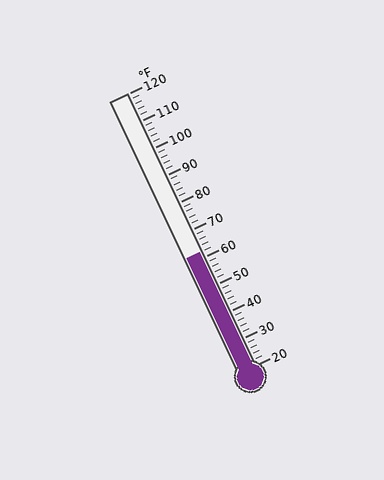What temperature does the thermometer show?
The thermometer shows approximately 62°F.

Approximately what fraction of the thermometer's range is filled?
The thermometer is filled to approximately 40% of its range.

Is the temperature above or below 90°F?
The temperature is below 90°F.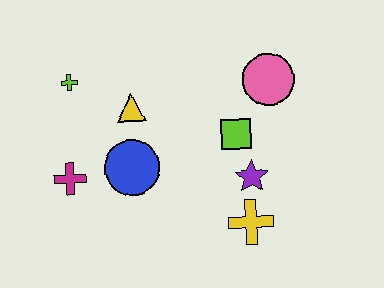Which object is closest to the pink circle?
The lime square is closest to the pink circle.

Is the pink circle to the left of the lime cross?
No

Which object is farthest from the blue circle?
The pink circle is farthest from the blue circle.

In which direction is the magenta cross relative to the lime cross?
The magenta cross is below the lime cross.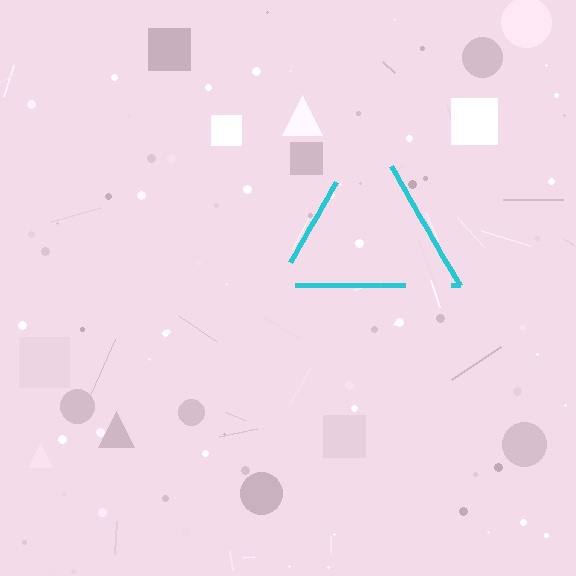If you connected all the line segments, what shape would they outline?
They would outline a triangle.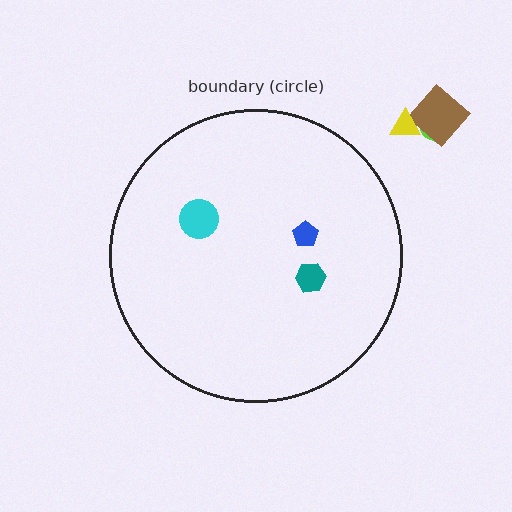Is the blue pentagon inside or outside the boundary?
Inside.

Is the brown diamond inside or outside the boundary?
Outside.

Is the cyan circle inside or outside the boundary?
Inside.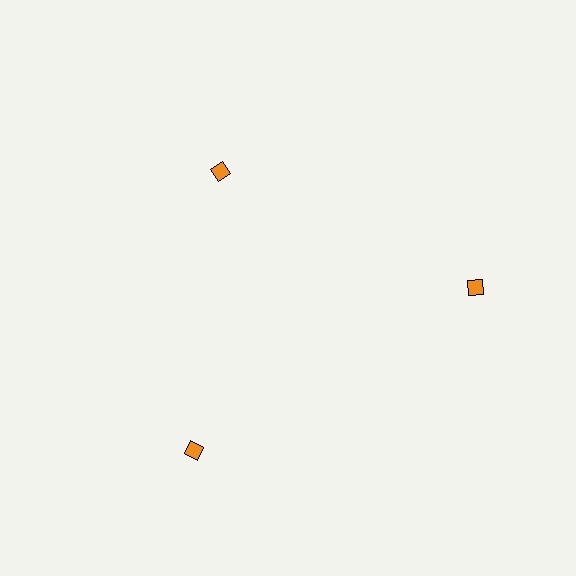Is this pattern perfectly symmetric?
No. The 3 orange diamonds are arranged in a ring, but one element near the 11 o'clock position is pulled inward toward the center, breaking the 3-fold rotational symmetry.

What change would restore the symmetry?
The symmetry would be restored by moving it outward, back onto the ring so that all 3 diamonds sit at equal angles and equal distance from the center.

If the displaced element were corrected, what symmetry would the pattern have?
It would have 3-fold rotational symmetry — the pattern would map onto itself every 120 degrees.